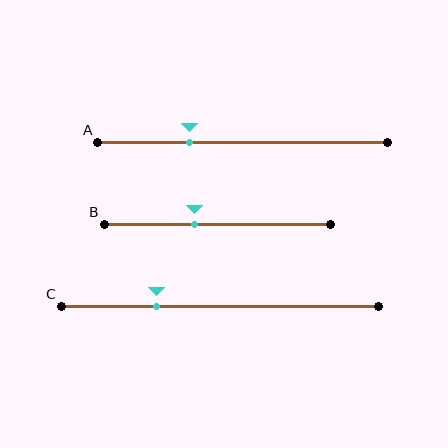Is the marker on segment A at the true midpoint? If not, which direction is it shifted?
No, the marker on segment A is shifted to the left by about 18% of the segment length.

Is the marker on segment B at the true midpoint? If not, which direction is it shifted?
No, the marker on segment B is shifted to the left by about 10% of the segment length.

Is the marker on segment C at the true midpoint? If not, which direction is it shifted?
No, the marker on segment C is shifted to the left by about 20% of the segment length.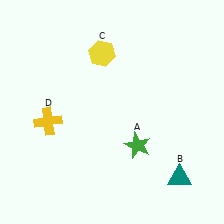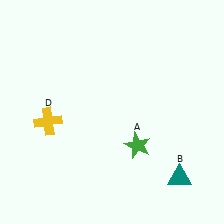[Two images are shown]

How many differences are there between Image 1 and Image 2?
There is 1 difference between the two images.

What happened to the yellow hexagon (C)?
The yellow hexagon (C) was removed in Image 2. It was in the top-left area of Image 1.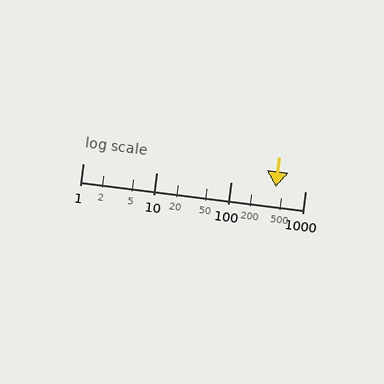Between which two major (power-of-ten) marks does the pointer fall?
The pointer is between 100 and 1000.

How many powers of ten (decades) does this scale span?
The scale spans 3 decades, from 1 to 1000.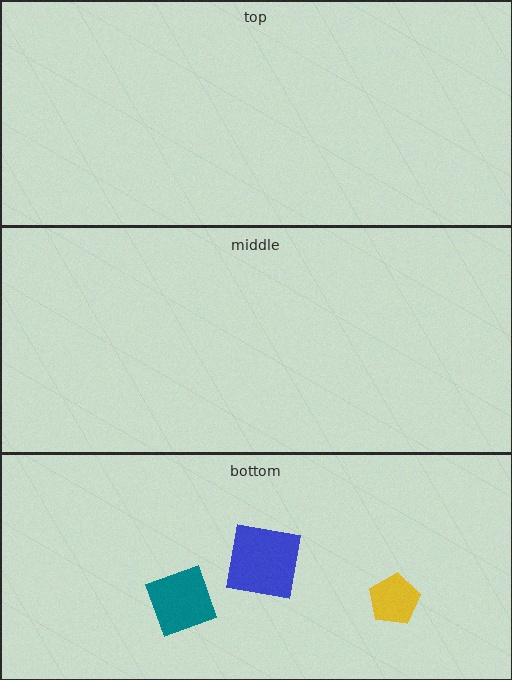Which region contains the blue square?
The bottom region.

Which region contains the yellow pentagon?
The bottom region.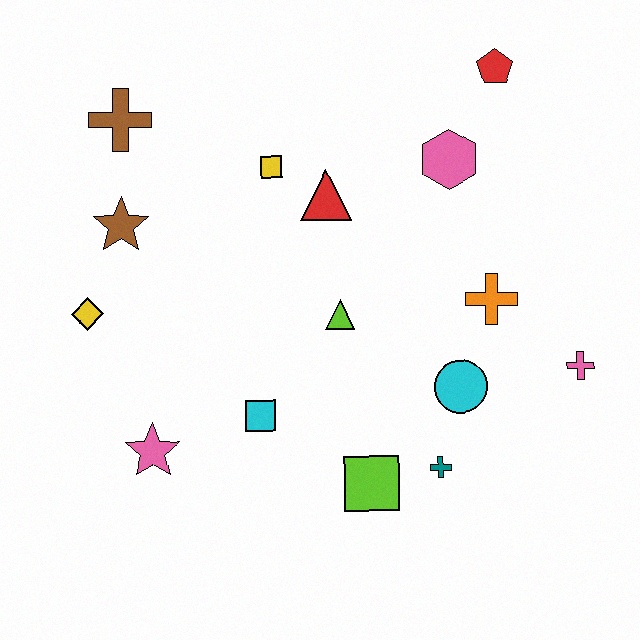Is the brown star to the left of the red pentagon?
Yes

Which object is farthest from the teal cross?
The brown cross is farthest from the teal cross.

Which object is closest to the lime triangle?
The red triangle is closest to the lime triangle.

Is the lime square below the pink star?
Yes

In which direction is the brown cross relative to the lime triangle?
The brown cross is to the left of the lime triangle.